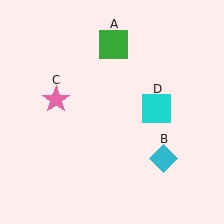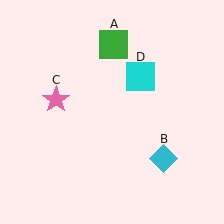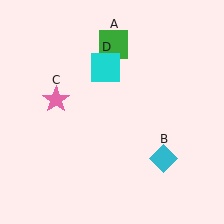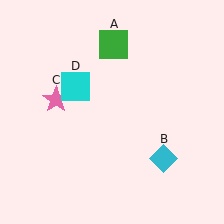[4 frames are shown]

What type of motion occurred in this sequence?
The cyan square (object D) rotated counterclockwise around the center of the scene.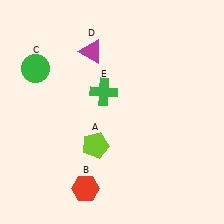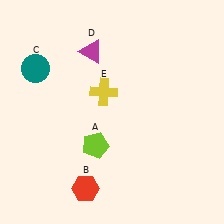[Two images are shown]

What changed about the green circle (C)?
In Image 1, C is green. In Image 2, it changed to teal.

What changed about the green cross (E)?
In Image 1, E is green. In Image 2, it changed to yellow.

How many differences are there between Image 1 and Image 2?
There are 2 differences between the two images.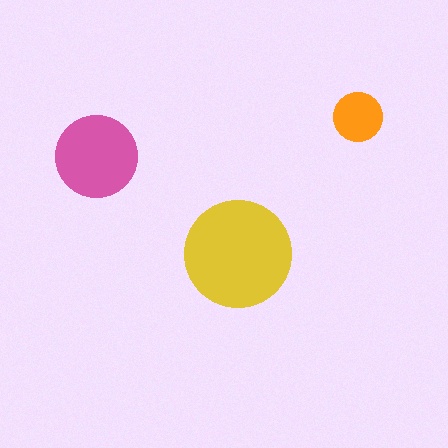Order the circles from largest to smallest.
the yellow one, the pink one, the orange one.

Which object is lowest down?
The yellow circle is bottommost.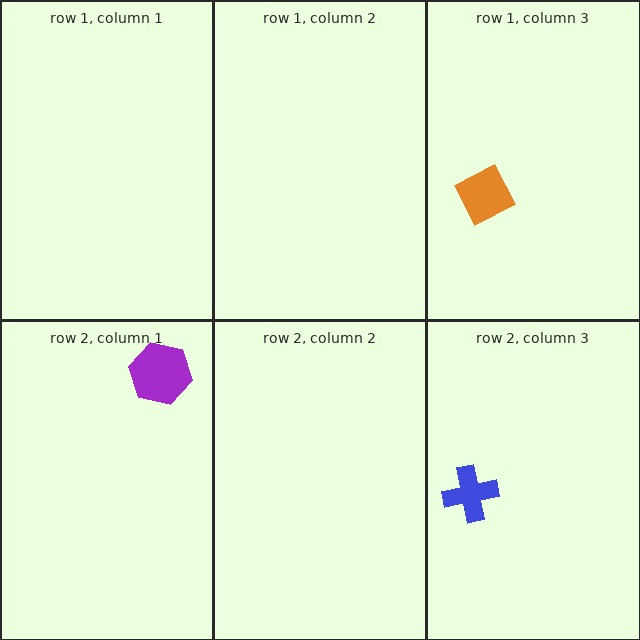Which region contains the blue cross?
The row 2, column 3 region.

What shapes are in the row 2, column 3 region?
The blue cross.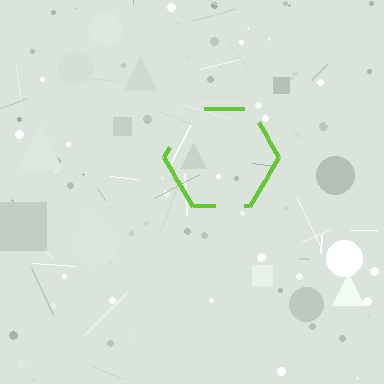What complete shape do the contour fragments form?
The contour fragments form a hexagon.